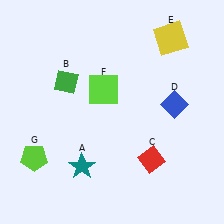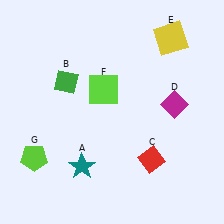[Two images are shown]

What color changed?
The diamond (D) changed from blue in Image 1 to magenta in Image 2.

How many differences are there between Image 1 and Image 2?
There is 1 difference between the two images.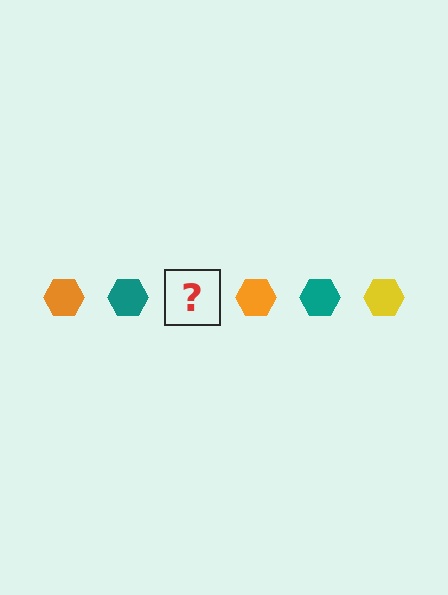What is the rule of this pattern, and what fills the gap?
The rule is that the pattern cycles through orange, teal, yellow hexagons. The gap should be filled with a yellow hexagon.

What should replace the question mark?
The question mark should be replaced with a yellow hexagon.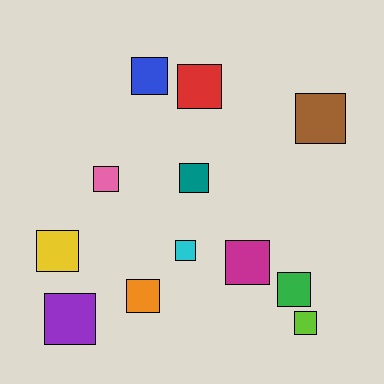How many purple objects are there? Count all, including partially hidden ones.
There is 1 purple object.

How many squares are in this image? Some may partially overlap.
There are 12 squares.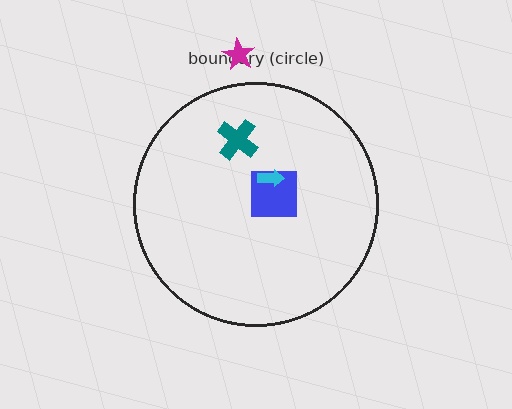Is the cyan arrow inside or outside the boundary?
Inside.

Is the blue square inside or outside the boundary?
Inside.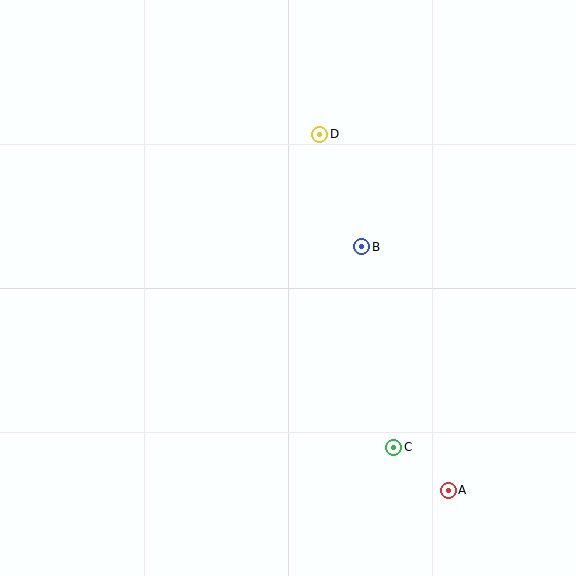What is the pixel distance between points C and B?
The distance between C and B is 203 pixels.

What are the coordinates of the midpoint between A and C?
The midpoint between A and C is at (421, 469).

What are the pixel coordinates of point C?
Point C is at (394, 447).